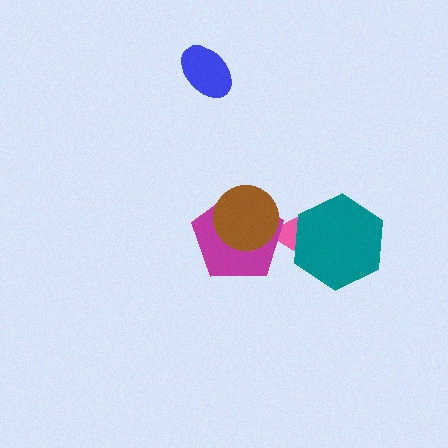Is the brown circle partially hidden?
No, no other shape covers it.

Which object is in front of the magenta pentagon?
The brown circle is in front of the magenta pentagon.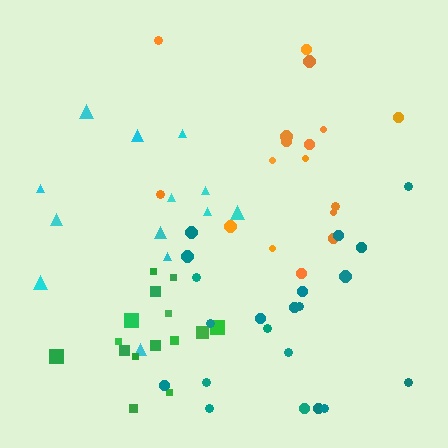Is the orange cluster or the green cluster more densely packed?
Green.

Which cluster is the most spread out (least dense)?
Cyan.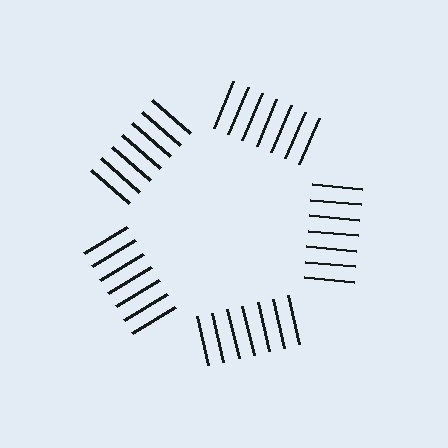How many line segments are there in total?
35 — 7 along each of the 5 edges.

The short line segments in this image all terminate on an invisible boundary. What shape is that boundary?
An illusory pentagon — the line segments terminate on its edges but no continuous stroke is drawn.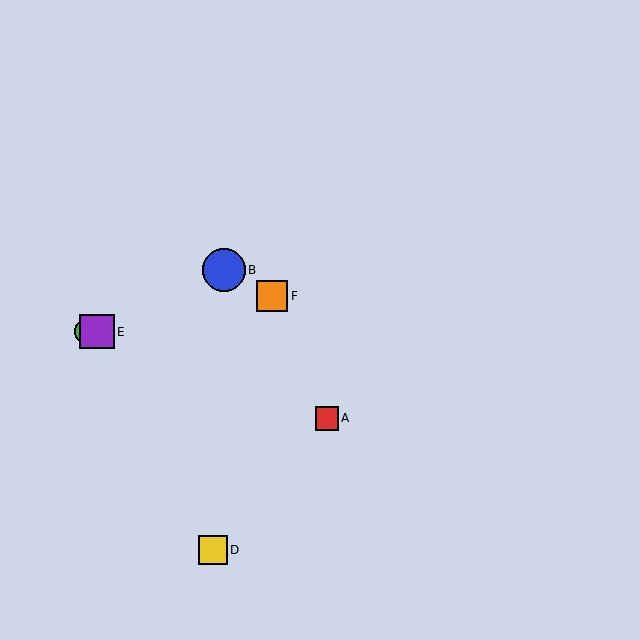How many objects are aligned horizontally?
2 objects (C, E) are aligned horizontally.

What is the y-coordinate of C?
Object C is at y≈332.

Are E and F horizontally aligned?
No, E is at y≈332 and F is at y≈296.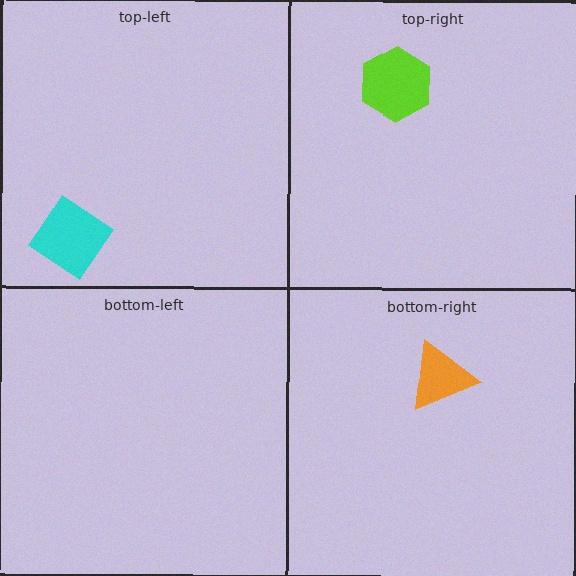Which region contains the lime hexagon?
The top-right region.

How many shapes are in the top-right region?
1.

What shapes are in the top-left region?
The cyan diamond.